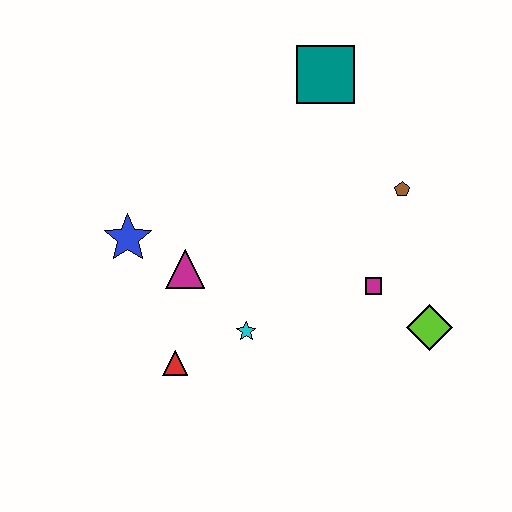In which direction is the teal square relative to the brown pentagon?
The teal square is above the brown pentagon.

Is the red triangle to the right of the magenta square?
No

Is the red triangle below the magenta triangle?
Yes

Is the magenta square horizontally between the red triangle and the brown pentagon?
Yes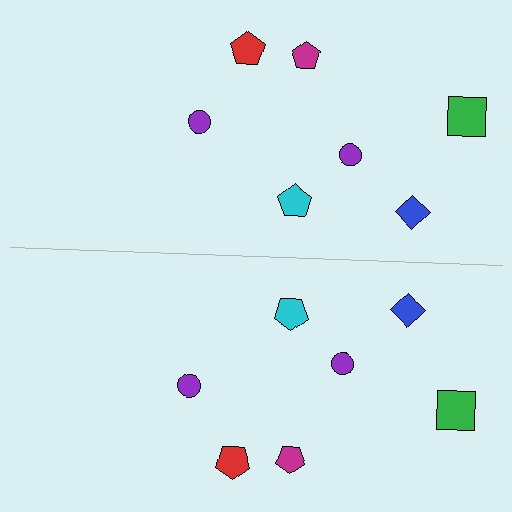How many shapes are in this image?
There are 14 shapes in this image.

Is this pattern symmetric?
Yes, this pattern has bilateral (reflection) symmetry.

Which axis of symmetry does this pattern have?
The pattern has a horizontal axis of symmetry running through the center of the image.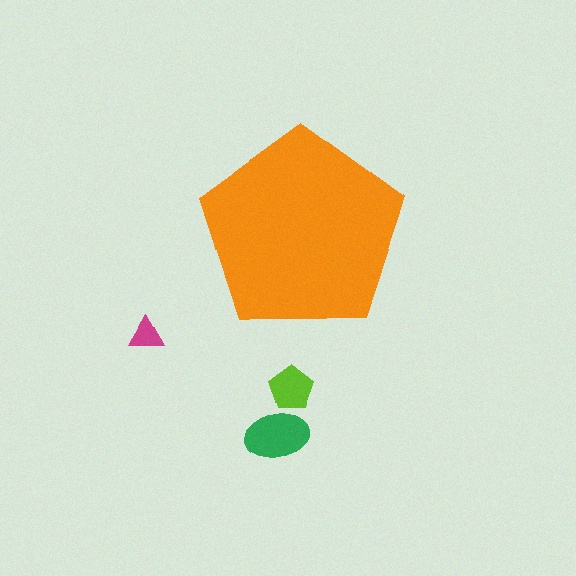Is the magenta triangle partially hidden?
No, the magenta triangle is fully visible.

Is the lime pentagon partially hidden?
No, the lime pentagon is fully visible.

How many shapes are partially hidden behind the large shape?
0 shapes are partially hidden.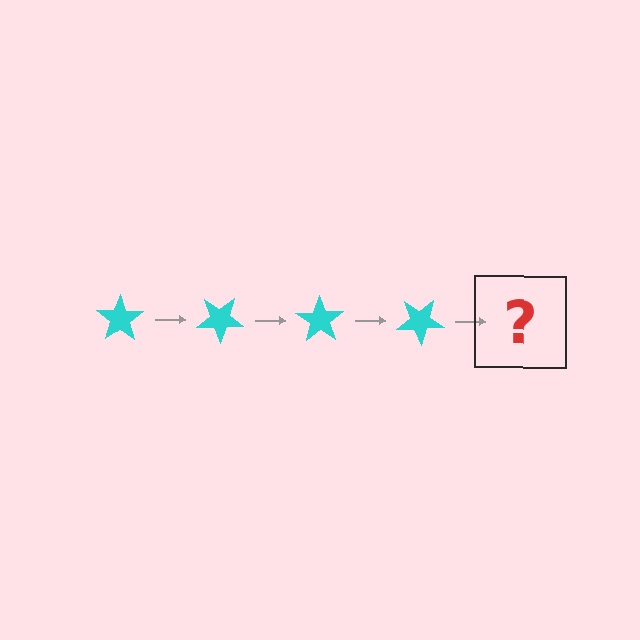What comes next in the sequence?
The next element should be a cyan star rotated 140 degrees.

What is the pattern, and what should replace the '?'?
The pattern is that the star rotates 35 degrees each step. The '?' should be a cyan star rotated 140 degrees.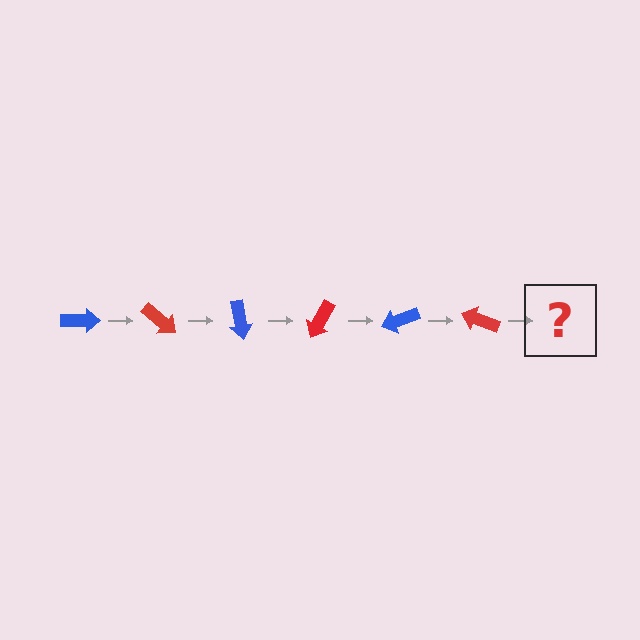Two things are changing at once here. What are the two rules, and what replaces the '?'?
The two rules are that it rotates 40 degrees each step and the color cycles through blue and red. The '?' should be a blue arrow, rotated 240 degrees from the start.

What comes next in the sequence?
The next element should be a blue arrow, rotated 240 degrees from the start.